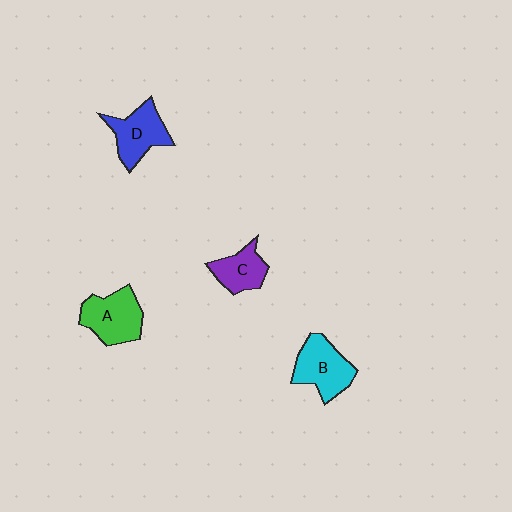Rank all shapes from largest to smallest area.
From largest to smallest: A (green), B (cyan), D (blue), C (purple).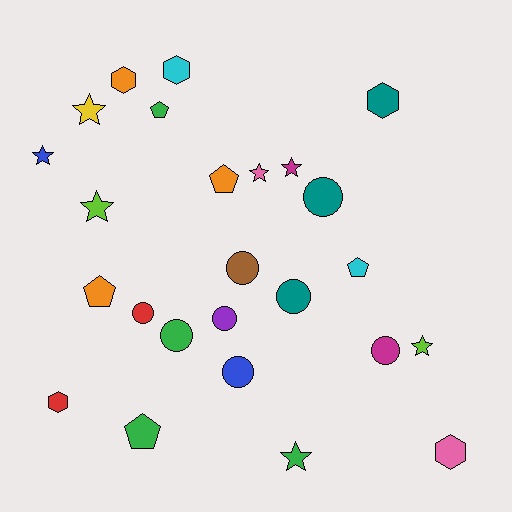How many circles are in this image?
There are 8 circles.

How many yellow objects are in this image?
There is 1 yellow object.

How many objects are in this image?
There are 25 objects.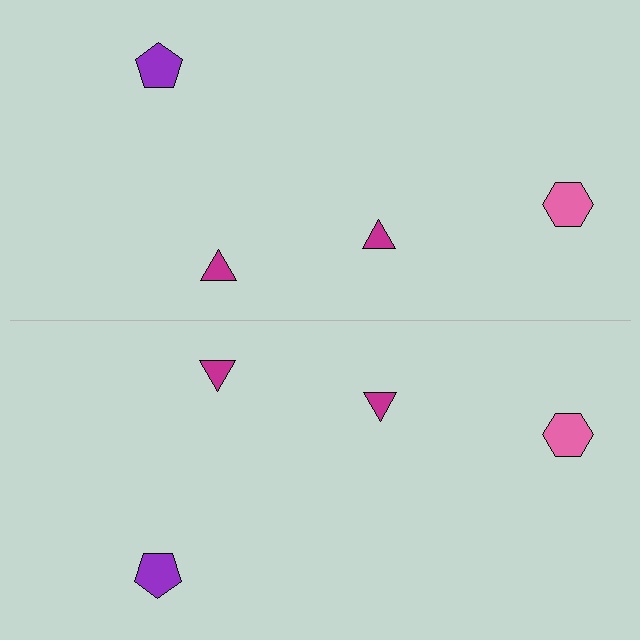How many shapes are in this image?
There are 8 shapes in this image.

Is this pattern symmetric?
Yes, this pattern has bilateral (reflection) symmetry.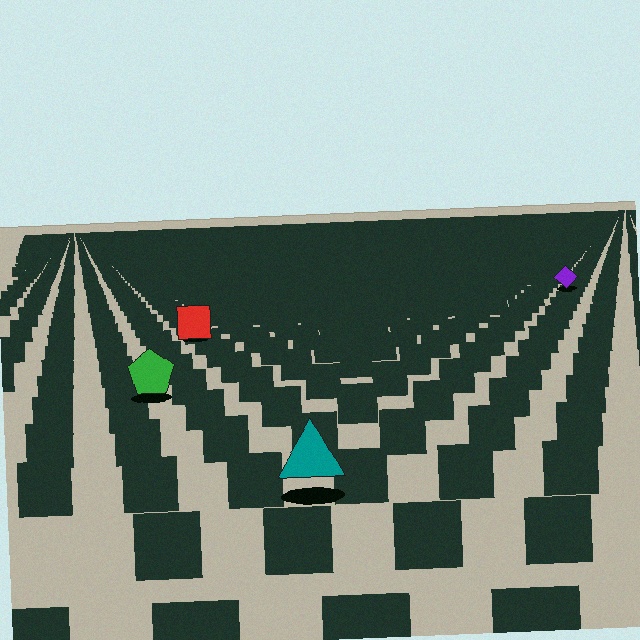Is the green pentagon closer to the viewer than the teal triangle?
No. The teal triangle is closer — you can tell from the texture gradient: the ground texture is coarser near it.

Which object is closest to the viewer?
The teal triangle is closest. The texture marks near it are larger and more spread out.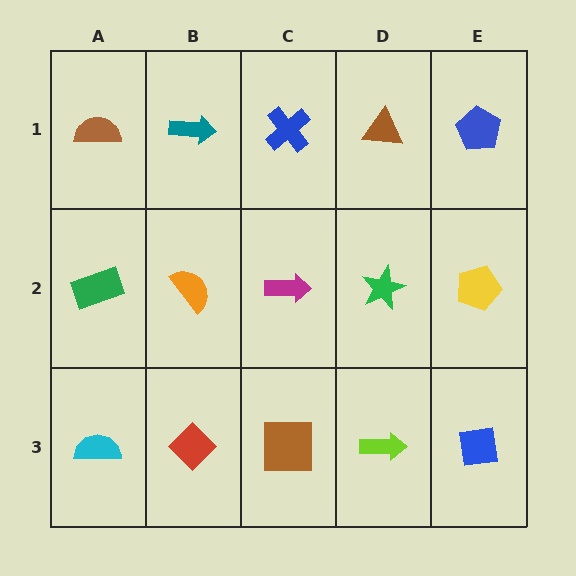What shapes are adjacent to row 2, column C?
A blue cross (row 1, column C), a brown square (row 3, column C), an orange semicircle (row 2, column B), a green star (row 2, column D).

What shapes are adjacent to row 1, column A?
A green rectangle (row 2, column A), a teal arrow (row 1, column B).